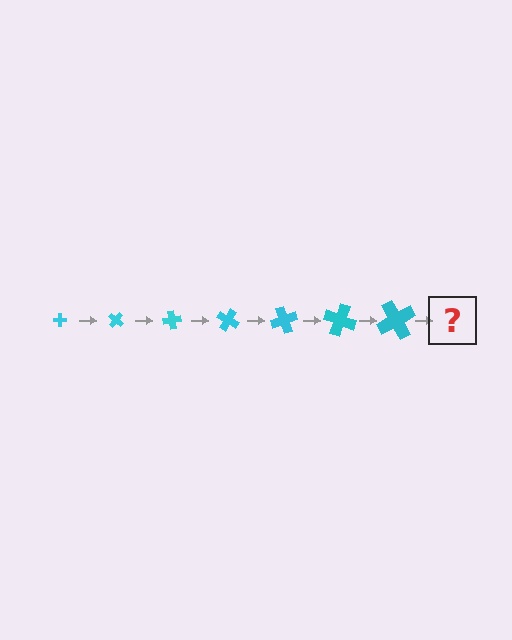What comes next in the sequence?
The next element should be a cross, larger than the previous one and rotated 280 degrees from the start.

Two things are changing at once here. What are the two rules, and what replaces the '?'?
The two rules are that the cross grows larger each step and it rotates 40 degrees each step. The '?' should be a cross, larger than the previous one and rotated 280 degrees from the start.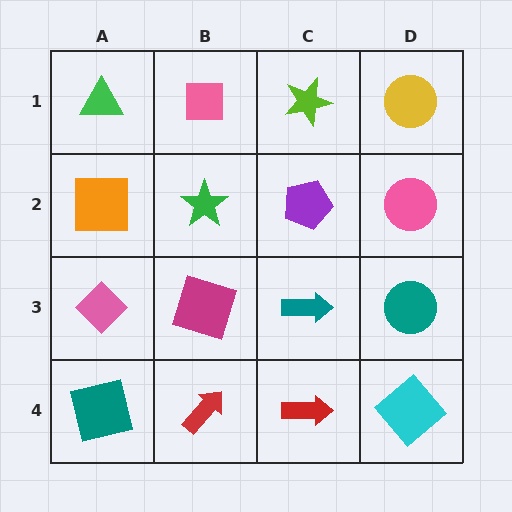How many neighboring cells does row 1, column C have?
3.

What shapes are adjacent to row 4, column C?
A teal arrow (row 3, column C), a red arrow (row 4, column B), a cyan diamond (row 4, column D).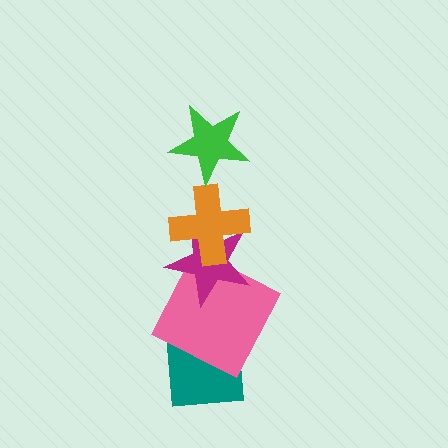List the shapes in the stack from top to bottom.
From top to bottom: the green star, the orange cross, the magenta star, the pink square, the teal square.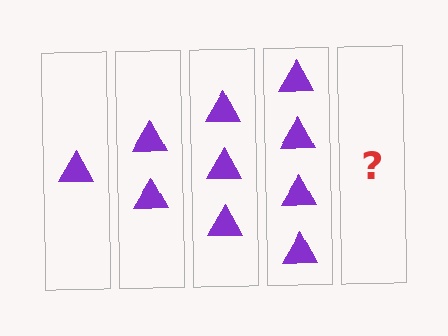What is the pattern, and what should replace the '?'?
The pattern is that each step adds one more triangle. The '?' should be 5 triangles.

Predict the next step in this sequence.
The next step is 5 triangles.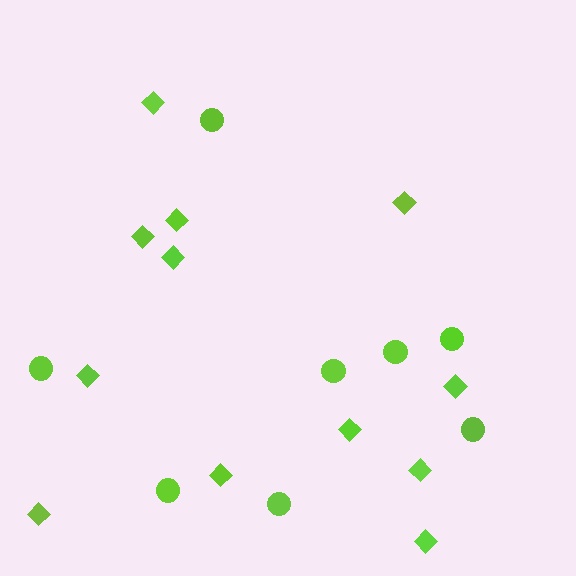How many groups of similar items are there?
There are 2 groups: one group of circles (8) and one group of diamonds (12).